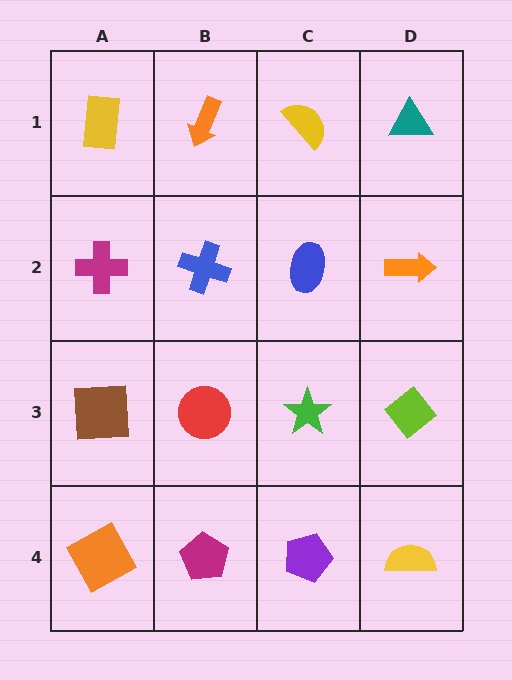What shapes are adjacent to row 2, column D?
A teal triangle (row 1, column D), a lime diamond (row 3, column D), a blue ellipse (row 2, column C).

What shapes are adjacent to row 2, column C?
A yellow semicircle (row 1, column C), a green star (row 3, column C), a blue cross (row 2, column B), an orange arrow (row 2, column D).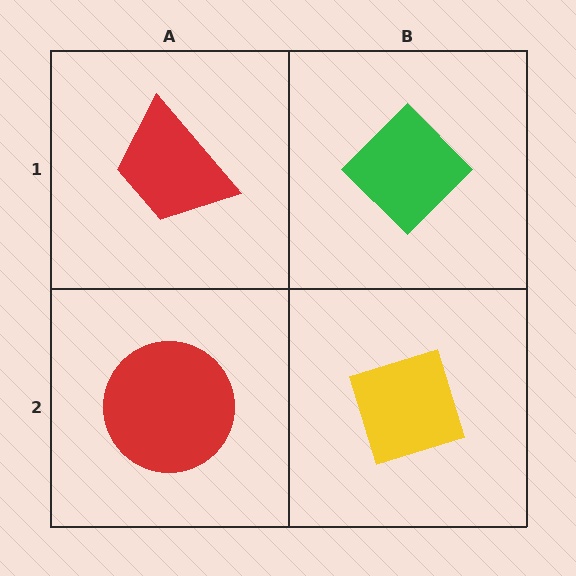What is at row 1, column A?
A red trapezoid.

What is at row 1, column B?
A green diamond.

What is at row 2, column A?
A red circle.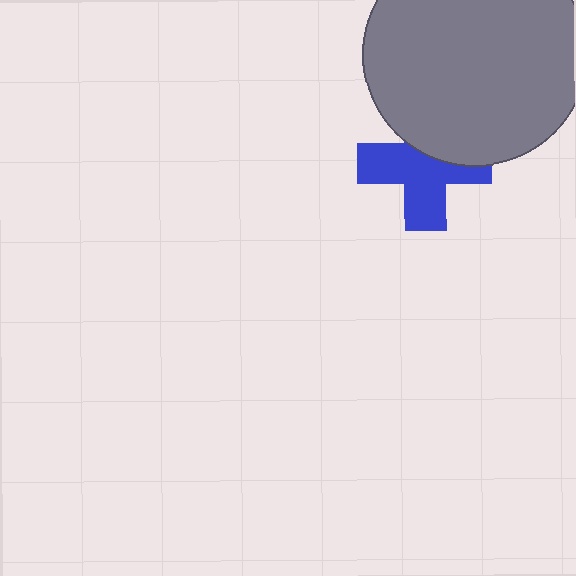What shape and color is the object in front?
The object in front is a gray circle.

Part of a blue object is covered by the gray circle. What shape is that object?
It is a cross.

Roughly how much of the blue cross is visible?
About half of it is visible (roughly 63%).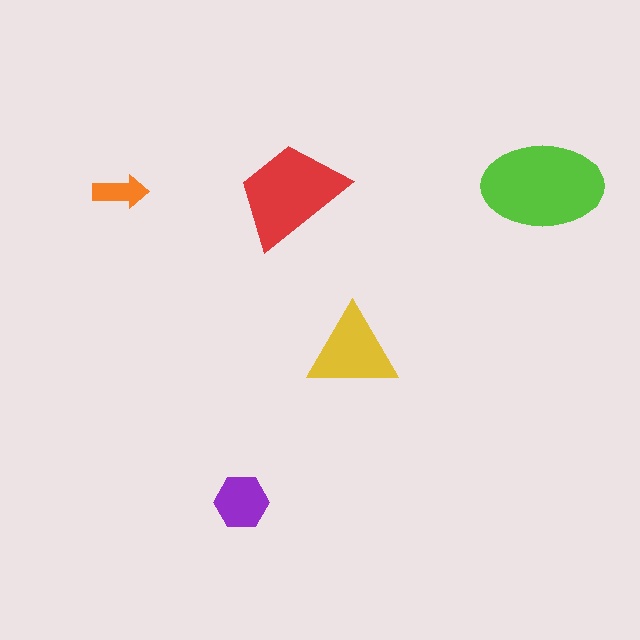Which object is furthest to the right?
The lime ellipse is rightmost.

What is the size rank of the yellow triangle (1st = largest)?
3rd.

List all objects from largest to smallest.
The lime ellipse, the red trapezoid, the yellow triangle, the purple hexagon, the orange arrow.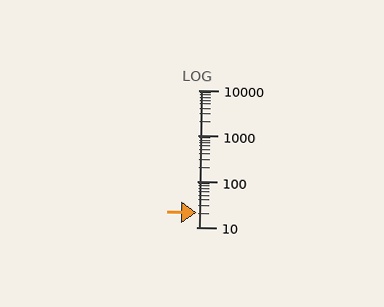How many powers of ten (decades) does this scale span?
The scale spans 3 decades, from 10 to 10000.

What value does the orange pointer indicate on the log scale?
The pointer indicates approximately 21.